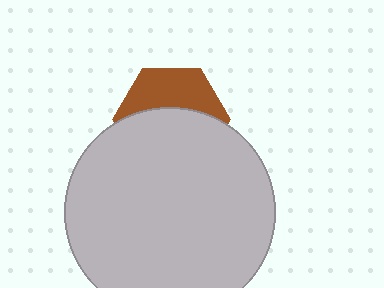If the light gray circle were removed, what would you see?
You would see the complete brown hexagon.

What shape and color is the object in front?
The object in front is a light gray circle.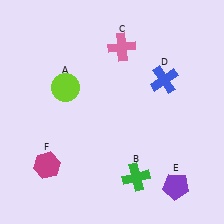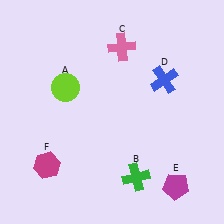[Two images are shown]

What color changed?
The pentagon (E) changed from purple in Image 1 to magenta in Image 2.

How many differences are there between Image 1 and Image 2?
There is 1 difference between the two images.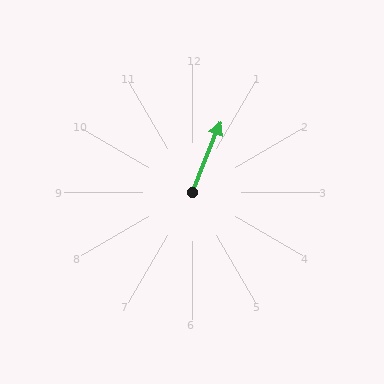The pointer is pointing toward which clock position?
Roughly 1 o'clock.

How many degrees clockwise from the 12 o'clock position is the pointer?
Approximately 22 degrees.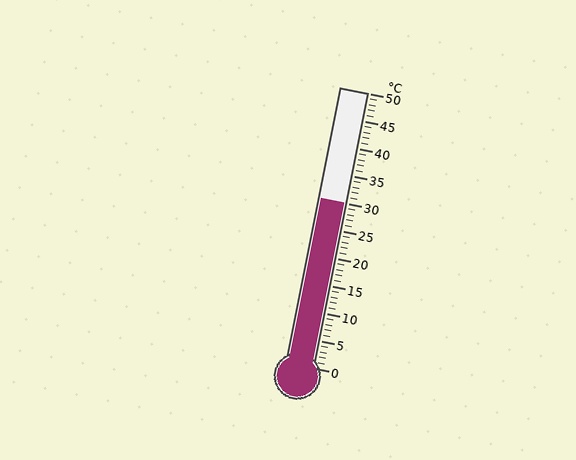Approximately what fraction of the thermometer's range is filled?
The thermometer is filled to approximately 60% of its range.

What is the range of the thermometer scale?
The thermometer scale ranges from 0°C to 50°C.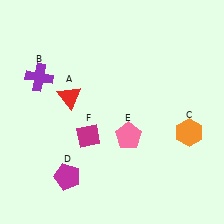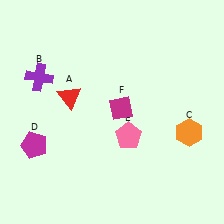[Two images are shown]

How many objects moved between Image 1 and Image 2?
2 objects moved between the two images.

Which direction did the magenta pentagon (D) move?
The magenta pentagon (D) moved left.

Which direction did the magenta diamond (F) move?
The magenta diamond (F) moved right.